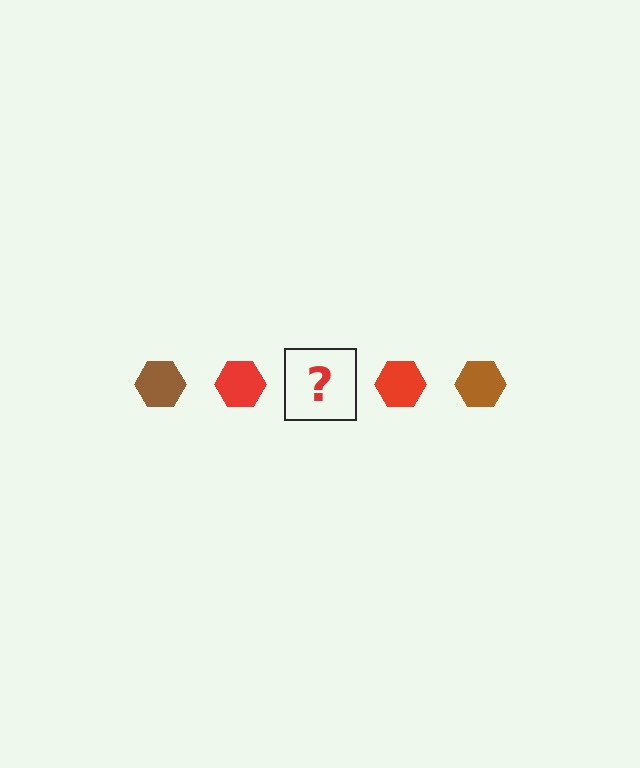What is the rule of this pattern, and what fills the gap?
The rule is that the pattern cycles through brown, red hexagons. The gap should be filled with a brown hexagon.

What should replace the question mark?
The question mark should be replaced with a brown hexagon.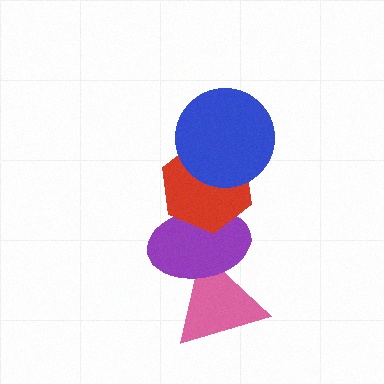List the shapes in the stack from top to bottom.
From top to bottom: the blue circle, the red hexagon, the purple ellipse, the pink triangle.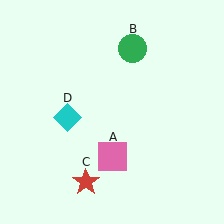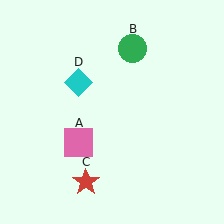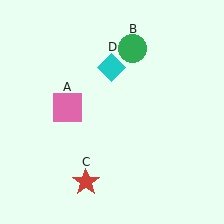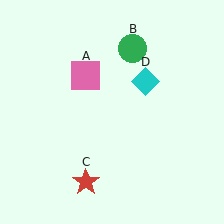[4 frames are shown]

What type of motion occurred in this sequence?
The pink square (object A), cyan diamond (object D) rotated clockwise around the center of the scene.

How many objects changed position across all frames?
2 objects changed position: pink square (object A), cyan diamond (object D).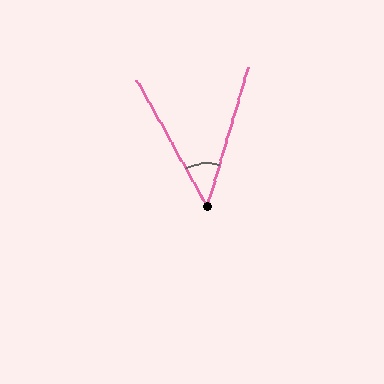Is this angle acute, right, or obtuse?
It is acute.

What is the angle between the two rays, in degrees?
Approximately 46 degrees.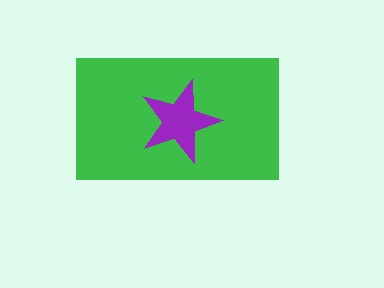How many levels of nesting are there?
2.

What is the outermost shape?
The green rectangle.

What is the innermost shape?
The purple star.